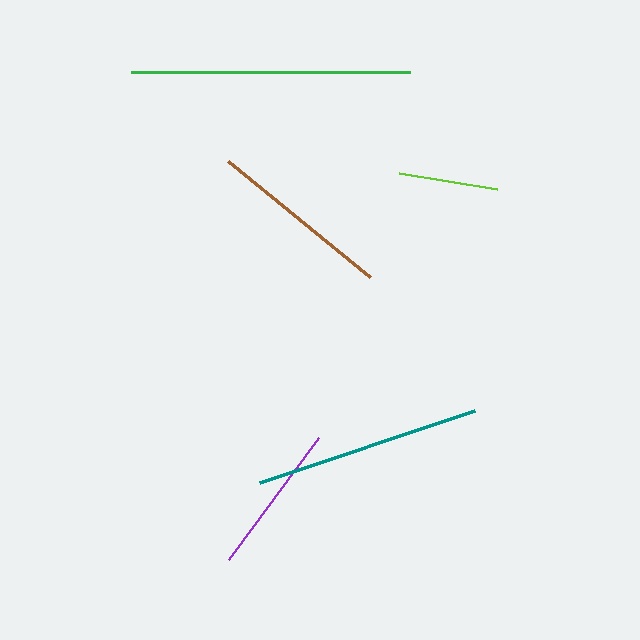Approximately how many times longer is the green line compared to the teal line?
The green line is approximately 1.2 times the length of the teal line.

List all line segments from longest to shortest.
From longest to shortest: green, teal, brown, purple, lime.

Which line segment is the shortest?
The lime line is the shortest at approximately 99 pixels.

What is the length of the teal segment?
The teal segment is approximately 227 pixels long.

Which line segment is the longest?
The green line is the longest at approximately 280 pixels.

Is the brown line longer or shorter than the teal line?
The teal line is longer than the brown line.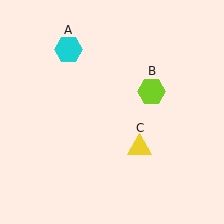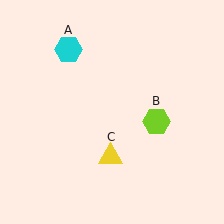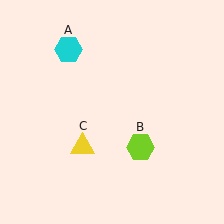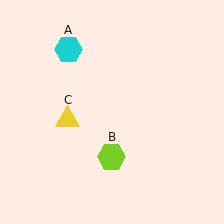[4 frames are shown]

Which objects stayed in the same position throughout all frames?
Cyan hexagon (object A) remained stationary.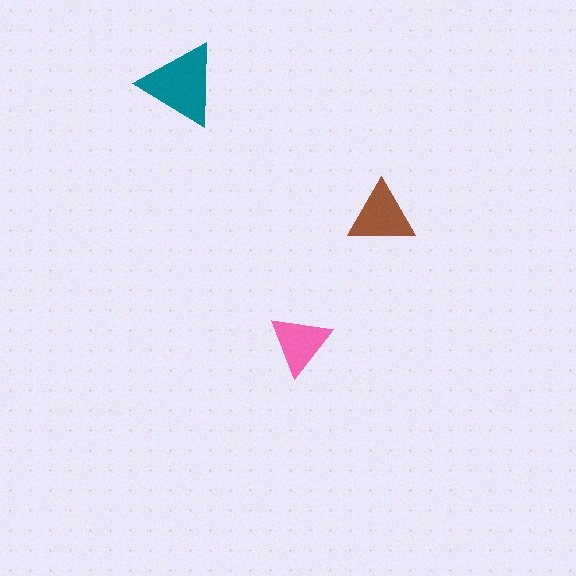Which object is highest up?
The teal triangle is topmost.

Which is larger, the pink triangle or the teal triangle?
The teal one.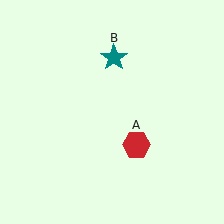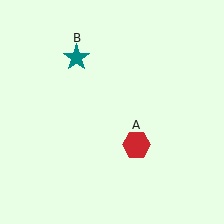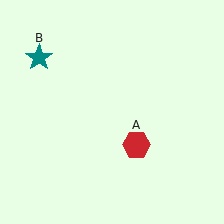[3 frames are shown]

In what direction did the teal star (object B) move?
The teal star (object B) moved left.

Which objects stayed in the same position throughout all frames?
Red hexagon (object A) remained stationary.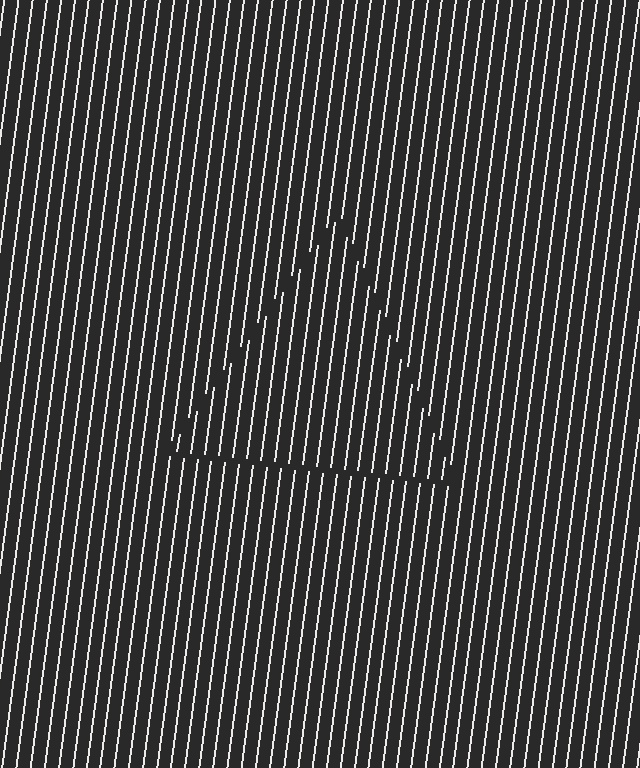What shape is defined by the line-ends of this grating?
An illusory triangle. The interior of the shape contains the same grating, shifted by half a period — the contour is defined by the phase discontinuity where line-ends from the inner and outer gratings abut.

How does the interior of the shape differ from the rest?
The interior of the shape contains the same grating, shifted by half a period — the contour is defined by the phase discontinuity where line-ends from the inner and outer gratings abut.